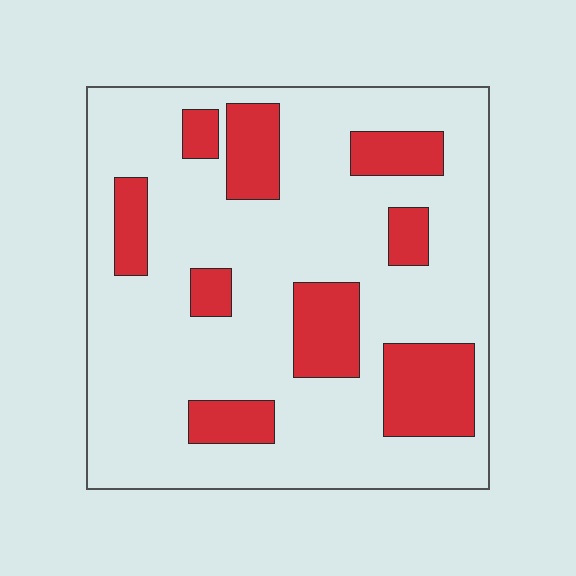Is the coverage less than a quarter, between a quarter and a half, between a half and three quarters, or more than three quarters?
Less than a quarter.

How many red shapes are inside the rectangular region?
9.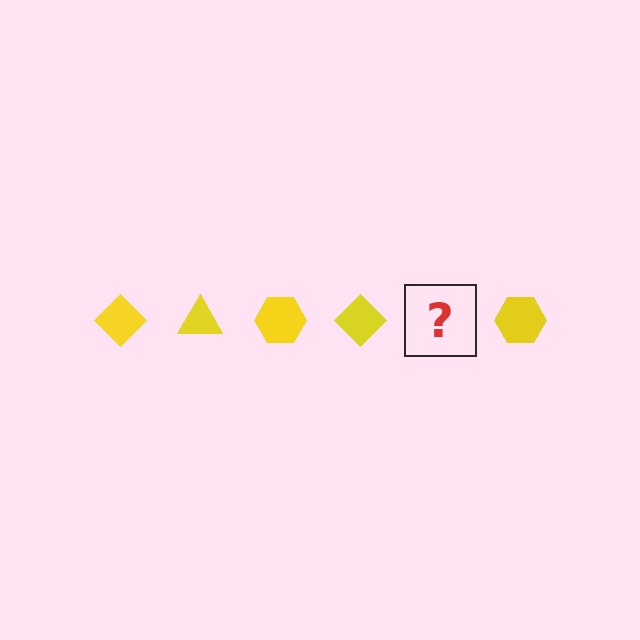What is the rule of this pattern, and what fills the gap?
The rule is that the pattern cycles through diamond, triangle, hexagon shapes in yellow. The gap should be filled with a yellow triangle.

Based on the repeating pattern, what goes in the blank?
The blank should be a yellow triangle.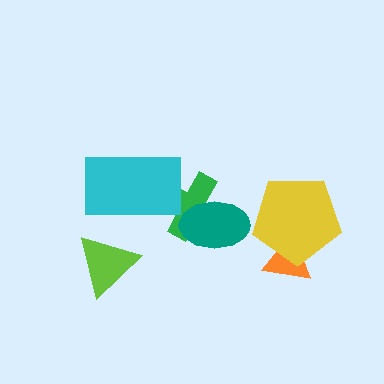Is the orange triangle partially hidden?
Yes, it is partially covered by another shape.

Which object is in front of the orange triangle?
The yellow pentagon is in front of the orange triangle.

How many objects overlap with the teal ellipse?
1 object overlaps with the teal ellipse.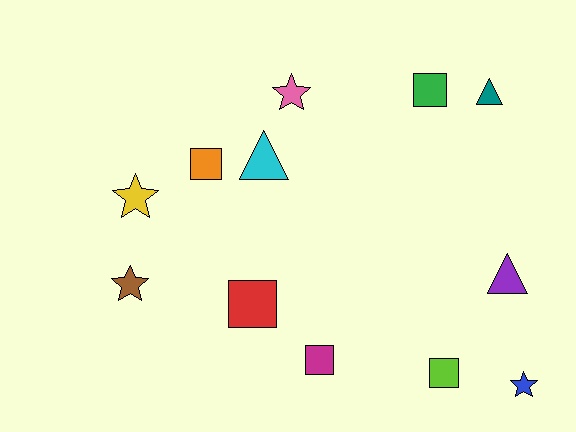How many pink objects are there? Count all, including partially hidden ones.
There is 1 pink object.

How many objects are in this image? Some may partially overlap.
There are 12 objects.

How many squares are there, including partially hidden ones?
There are 5 squares.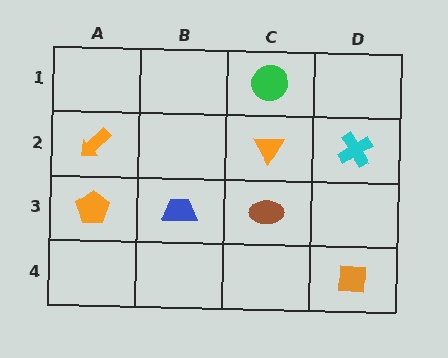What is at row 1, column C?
A green circle.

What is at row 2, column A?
An orange arrow.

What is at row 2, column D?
A cyan cross.